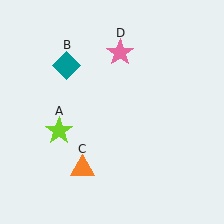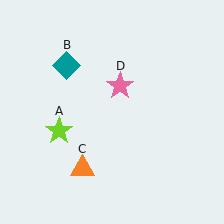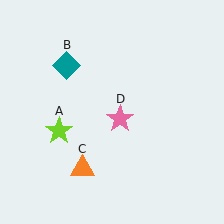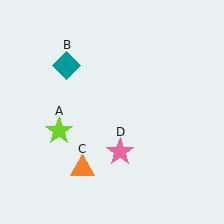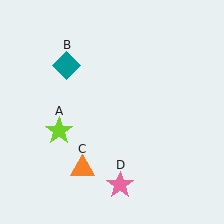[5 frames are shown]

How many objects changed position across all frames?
1 object changed position: pink star (object D).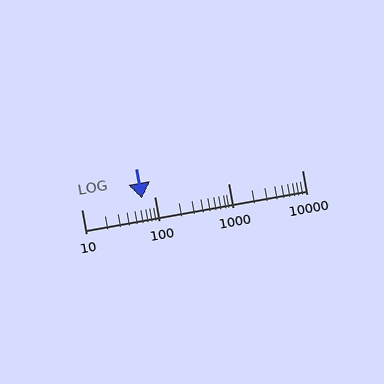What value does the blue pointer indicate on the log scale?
The pointer indicates approximately 66.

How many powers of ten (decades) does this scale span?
The scale spans 3 decades, from 10 to 10000.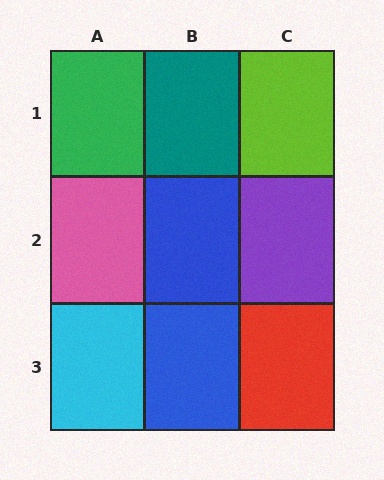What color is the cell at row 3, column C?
Red.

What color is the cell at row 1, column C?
Lime.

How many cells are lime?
1 cell is lime.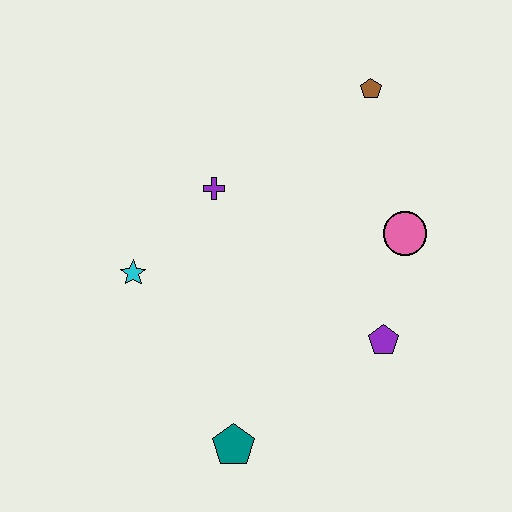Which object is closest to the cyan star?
The purple cross is closest to the cyan star.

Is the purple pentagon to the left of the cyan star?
No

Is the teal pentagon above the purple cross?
No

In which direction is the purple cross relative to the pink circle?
The purple cross is to the left of the pink circle.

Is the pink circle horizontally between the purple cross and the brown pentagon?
No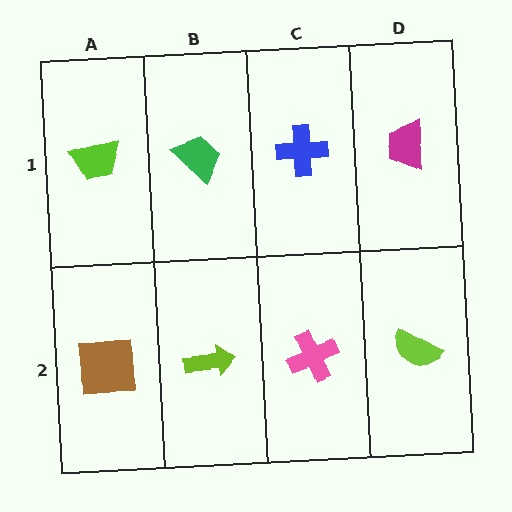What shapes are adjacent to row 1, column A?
A brown square (row 2, column A), a green trapezoid (row 1, column B).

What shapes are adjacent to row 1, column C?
A pink cross (row 2, column C), a green trapezoid (row 1, column B), a magenta trapezoid (row 1, column D).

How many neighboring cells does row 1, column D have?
2.